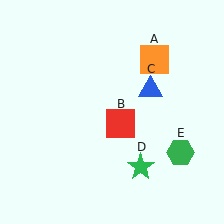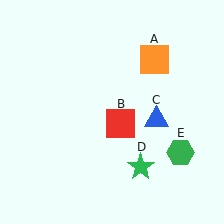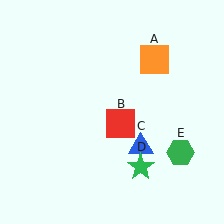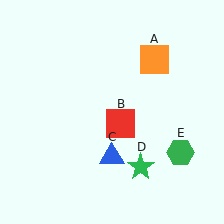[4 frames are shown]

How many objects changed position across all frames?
1 object changed position: blue triangle (object C).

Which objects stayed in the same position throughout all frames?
Orange square (object A) and red square (object B) and green star (object D) and green hexagon (object E) remained stationary.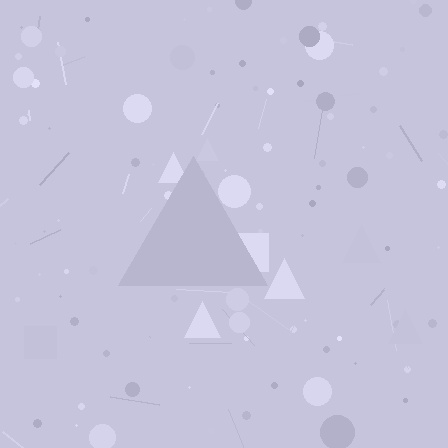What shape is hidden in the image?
A triangle is hidden in the image.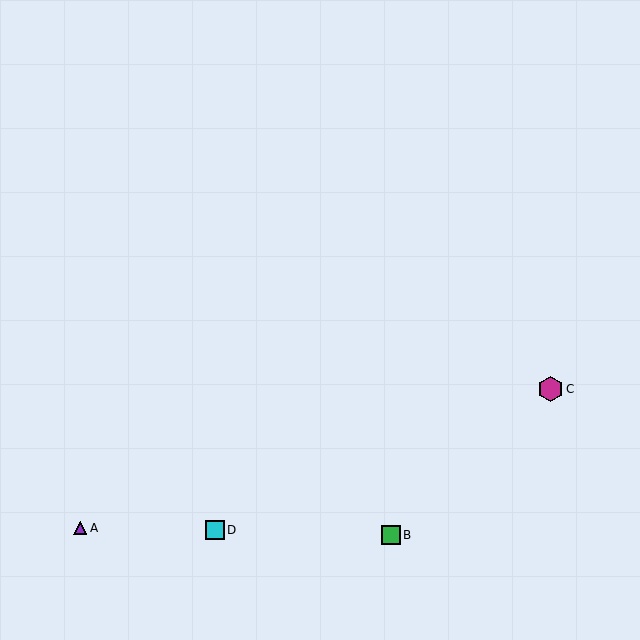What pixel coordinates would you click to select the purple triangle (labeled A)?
Click at (80, 528) to select the purple triangle A.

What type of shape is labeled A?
Shape A is a purple triangle.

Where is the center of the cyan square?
The center of the cyan square is at (215, 530).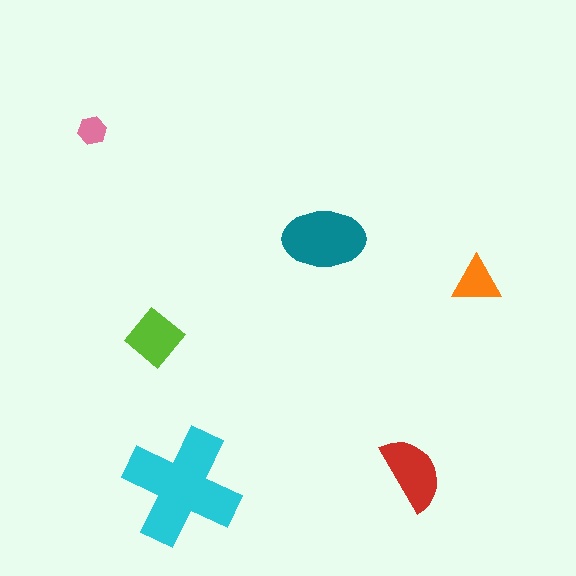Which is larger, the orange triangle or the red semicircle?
The red semicircle.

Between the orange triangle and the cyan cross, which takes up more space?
The cyan cross.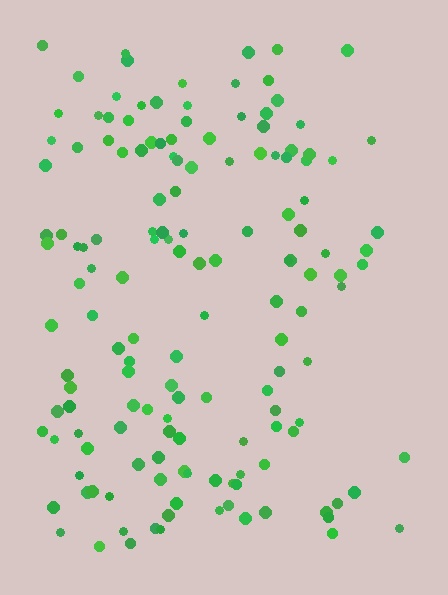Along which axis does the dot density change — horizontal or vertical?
Horizontal.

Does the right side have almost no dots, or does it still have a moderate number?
Still a moderate number, just noticeably fewer than the left.